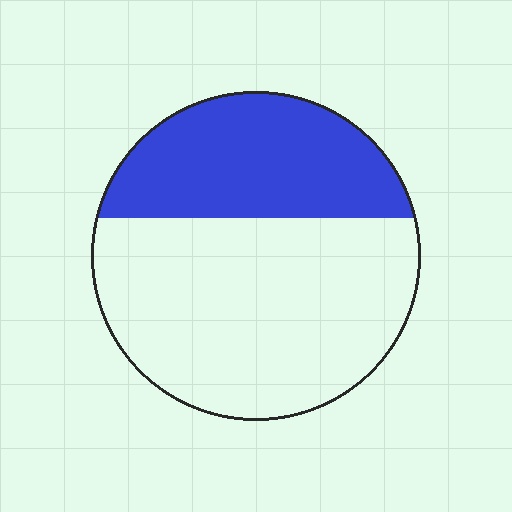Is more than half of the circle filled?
No.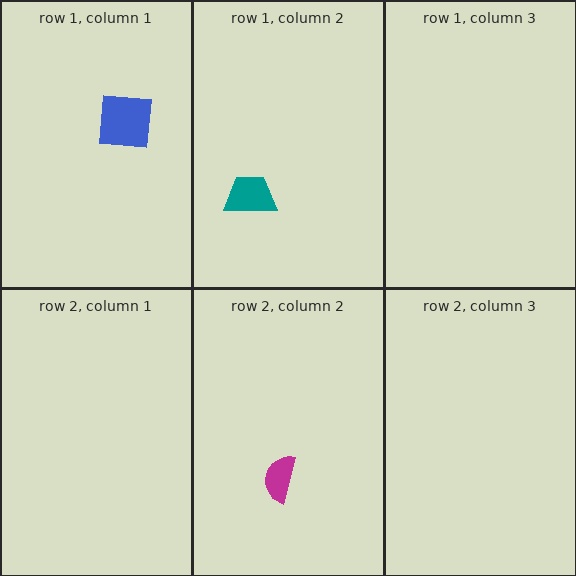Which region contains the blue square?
The row 1, column 1 region.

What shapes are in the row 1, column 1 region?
The blue square.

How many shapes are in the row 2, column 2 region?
1.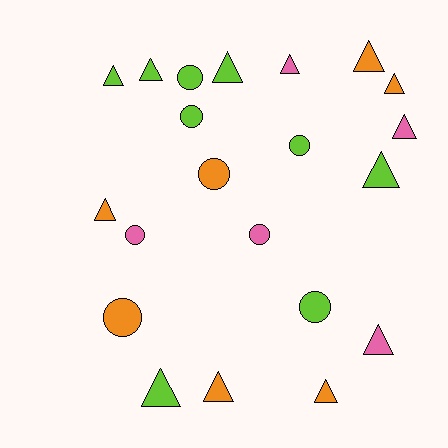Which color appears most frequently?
Lime, with 9 objects.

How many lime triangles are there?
There are 5 lime triangles.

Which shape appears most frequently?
Triangle, with 13 objects.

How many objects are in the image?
There are 21 objects.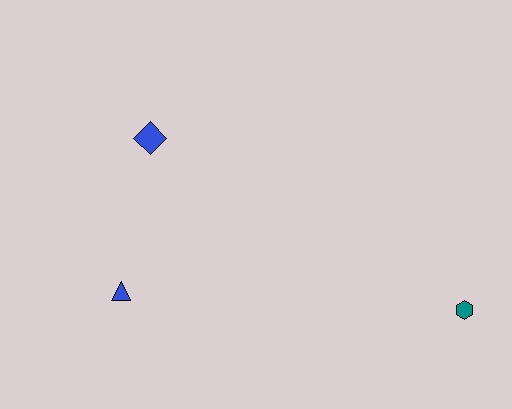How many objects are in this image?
There are 3 objects.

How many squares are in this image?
There are no squares.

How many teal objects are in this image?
There is 1 teal object.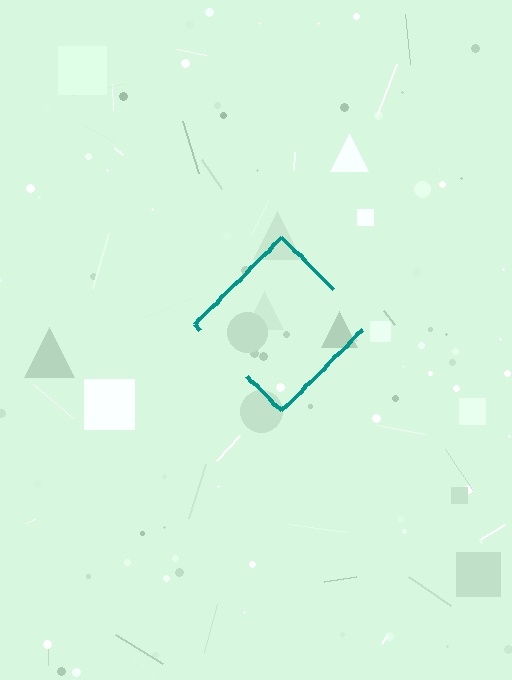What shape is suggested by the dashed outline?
The dashed outline suggests a diamond.